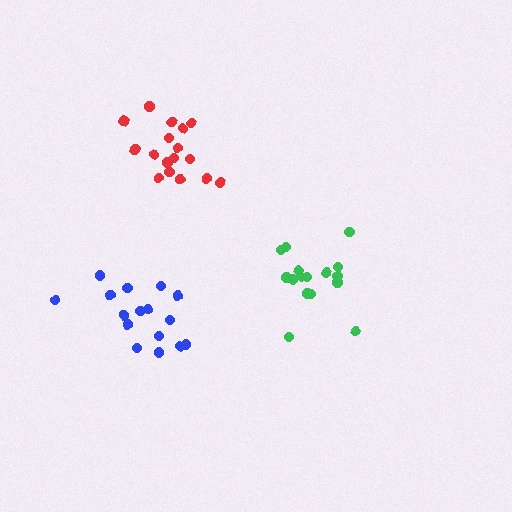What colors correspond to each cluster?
The clusters are colored: green, red, blue.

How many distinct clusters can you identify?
There are 3 distinct clusters.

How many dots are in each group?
Group 1: 16 dots, Group 2: 17 dots, Group 3: 16 dots (49 total).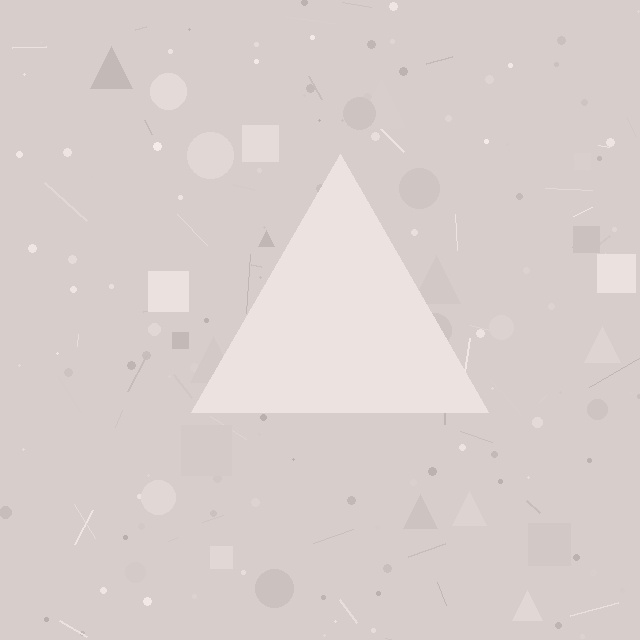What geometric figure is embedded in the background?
A triangle is embedded in the background.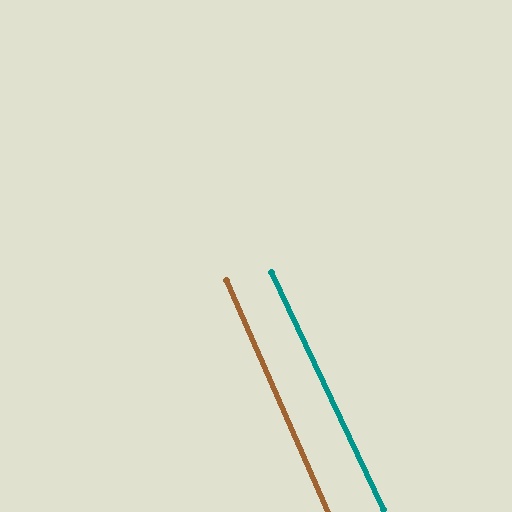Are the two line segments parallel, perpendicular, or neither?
Parallel — their directions differ by only 1.7°.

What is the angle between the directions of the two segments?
Approximately 2 degrees.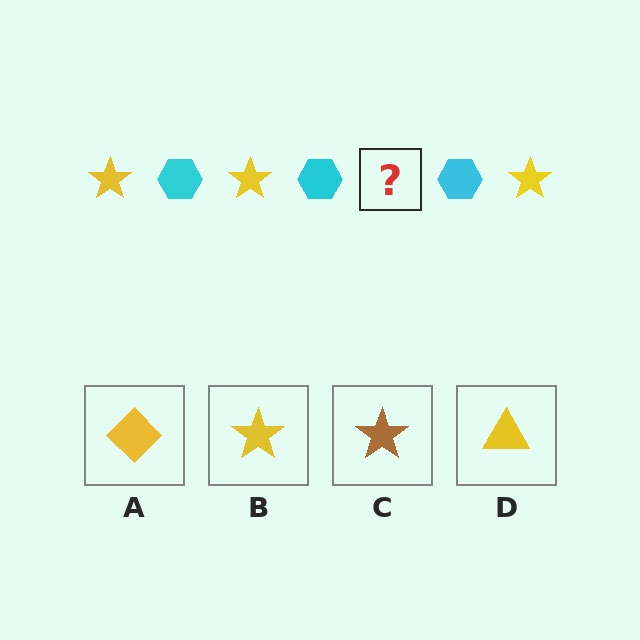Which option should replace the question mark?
Option B.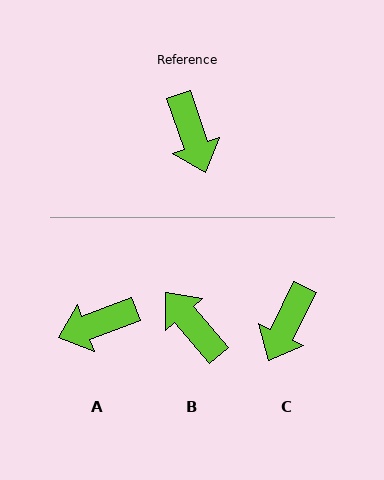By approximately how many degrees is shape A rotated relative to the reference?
Approximately 89 degrees clockwise.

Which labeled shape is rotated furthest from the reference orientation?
B, about 159 degrees away.